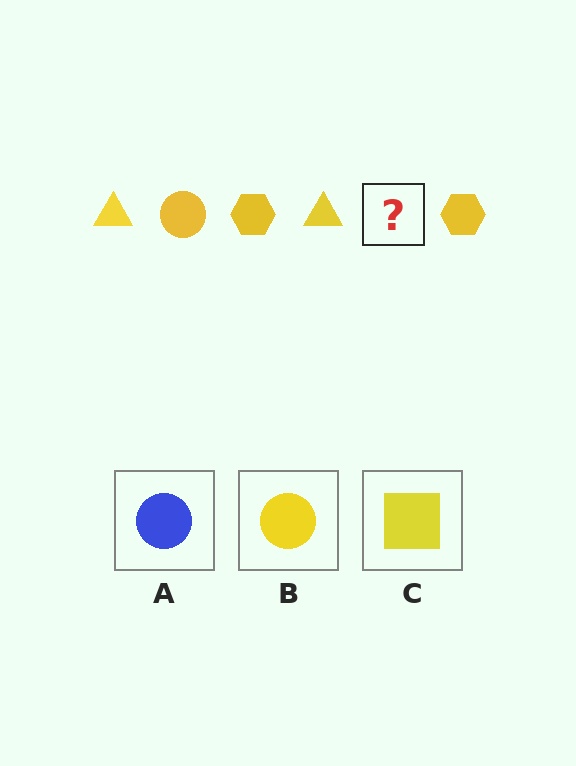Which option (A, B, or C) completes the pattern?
B.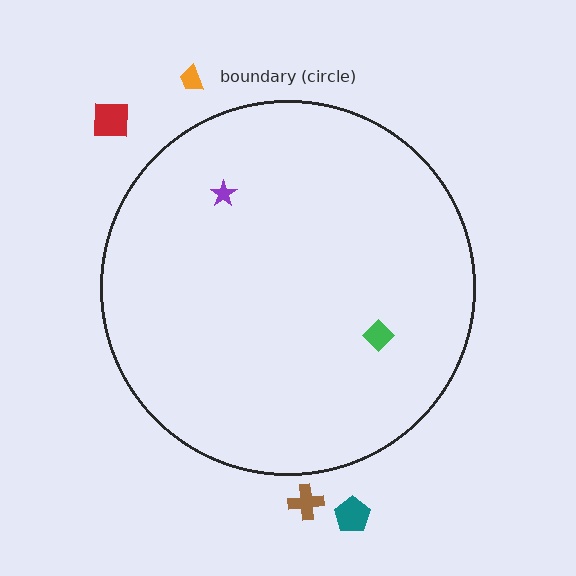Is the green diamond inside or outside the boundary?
Inside.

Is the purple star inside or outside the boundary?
Inside.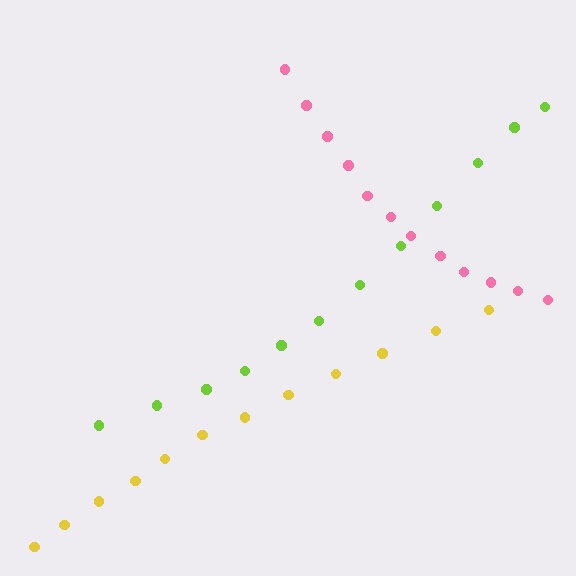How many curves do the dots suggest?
There are 3 distinct paths.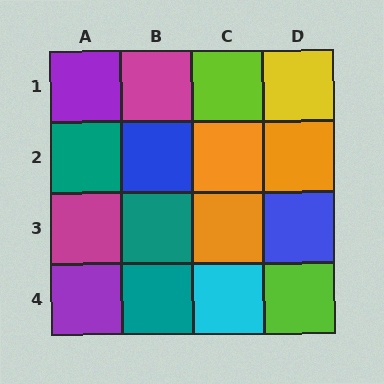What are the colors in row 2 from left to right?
Teal, blue, orange, orange.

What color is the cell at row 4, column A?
Purple.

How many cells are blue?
2 cells are blue.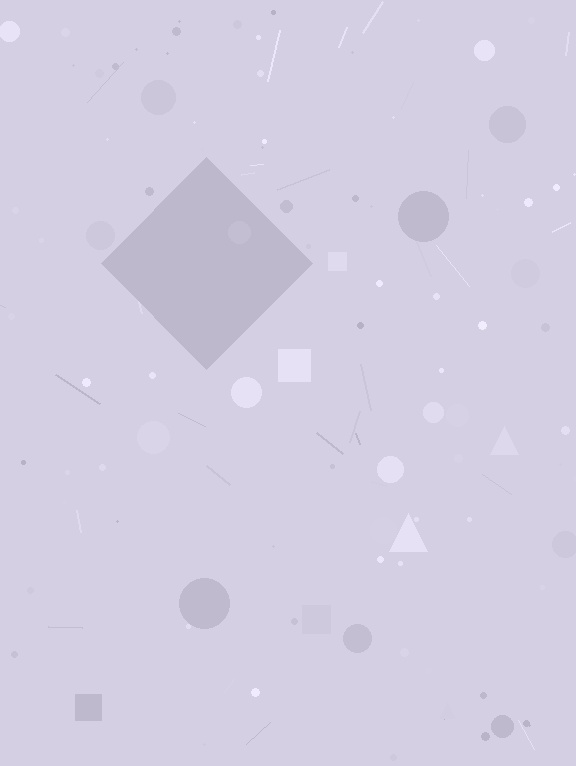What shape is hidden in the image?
A diamond is hidden in the image.